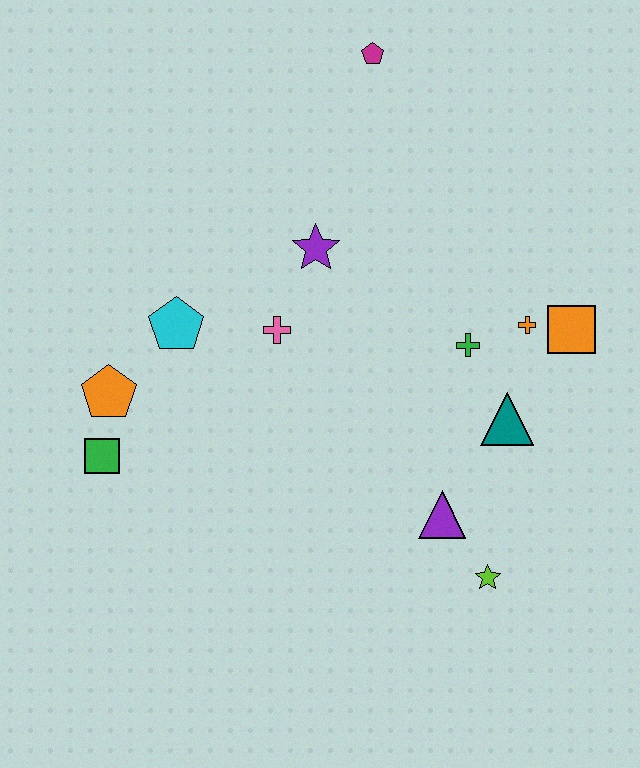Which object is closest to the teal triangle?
The green cross is closest to the teal triangle.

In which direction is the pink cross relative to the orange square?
The pink cross is to the left of the orange square.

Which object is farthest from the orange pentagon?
The orange square is farthest from the orange pentagon.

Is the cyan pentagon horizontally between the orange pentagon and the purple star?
Yes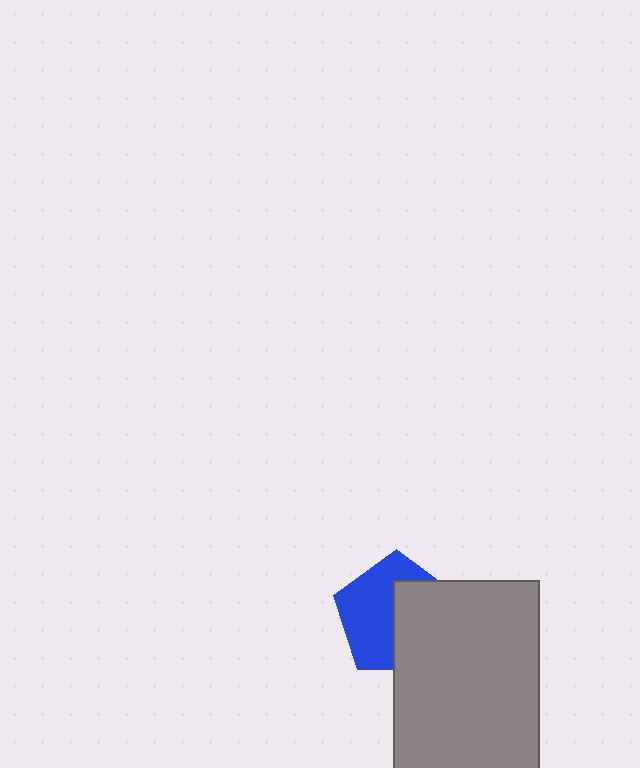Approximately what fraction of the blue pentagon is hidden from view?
Roughly 46% of the blue pentagon is hidden behind the gray rectangle.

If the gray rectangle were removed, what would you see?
You would see the complete blue pentagon.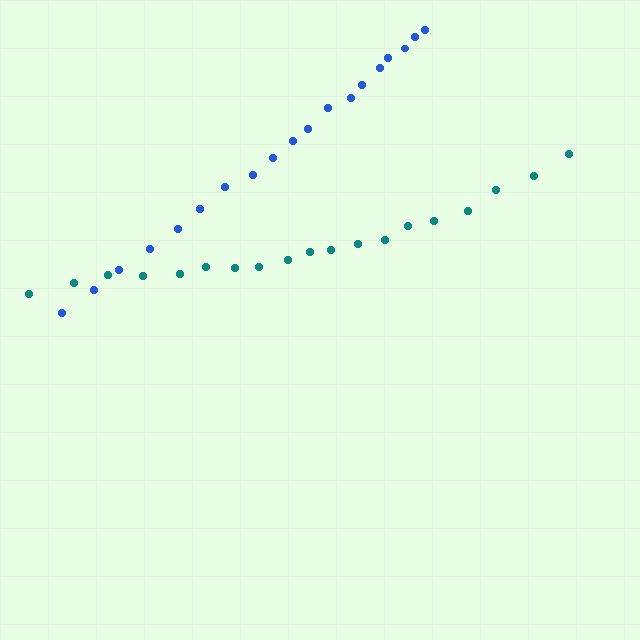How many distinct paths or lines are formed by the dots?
There are 2 distinct paths.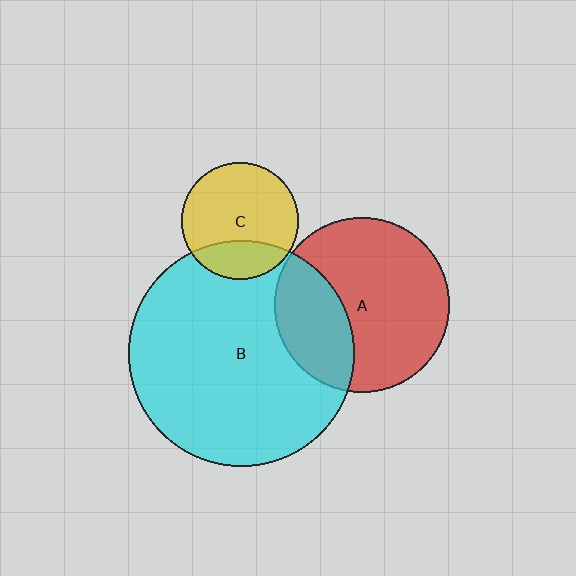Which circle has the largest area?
Circle B (cyan).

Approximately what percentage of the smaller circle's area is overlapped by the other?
Approximately 30%.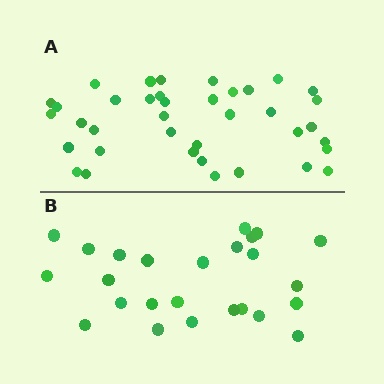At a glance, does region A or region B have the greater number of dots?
Region A (the top region) has more dots.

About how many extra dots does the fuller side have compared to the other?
Region A has approximately 15 more dots than region B.